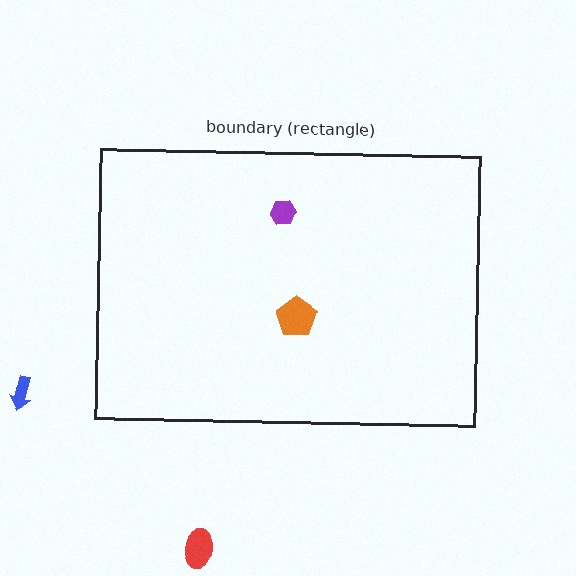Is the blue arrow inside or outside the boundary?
Outside.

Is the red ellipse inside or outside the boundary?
Outside.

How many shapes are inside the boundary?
2 inside, 2 outside.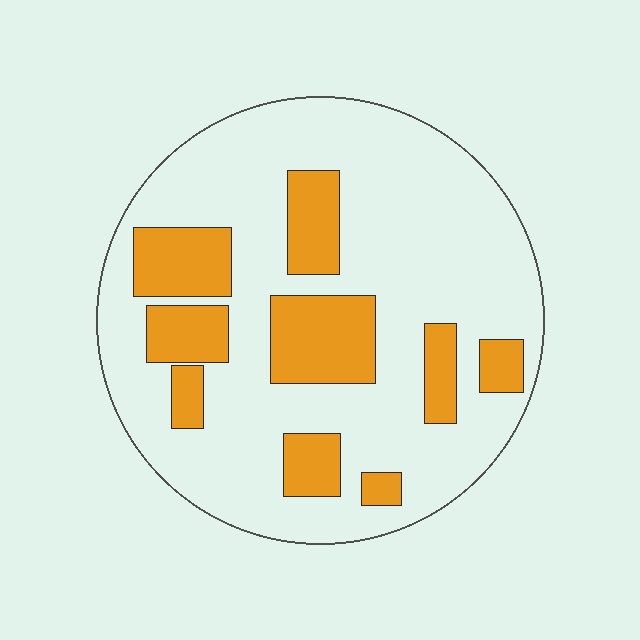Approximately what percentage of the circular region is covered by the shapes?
Approximately 25%.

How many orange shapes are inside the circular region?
9.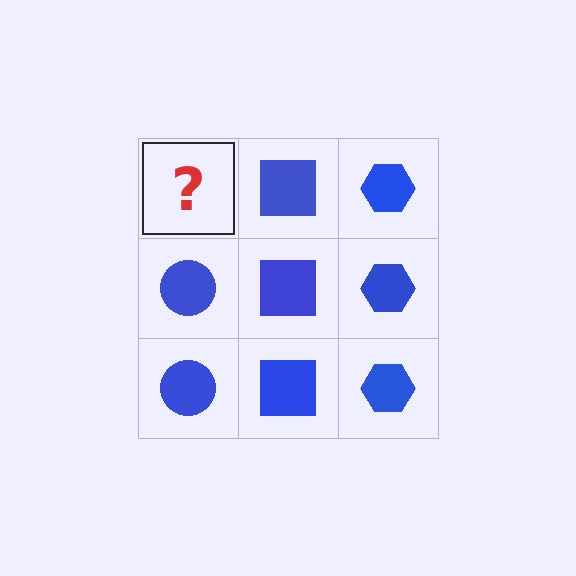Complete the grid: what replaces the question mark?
The question mark should be replaced with a blue circle.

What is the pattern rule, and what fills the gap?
The rule is that each column has a consistent shape. The gap should be filled with a blue circle.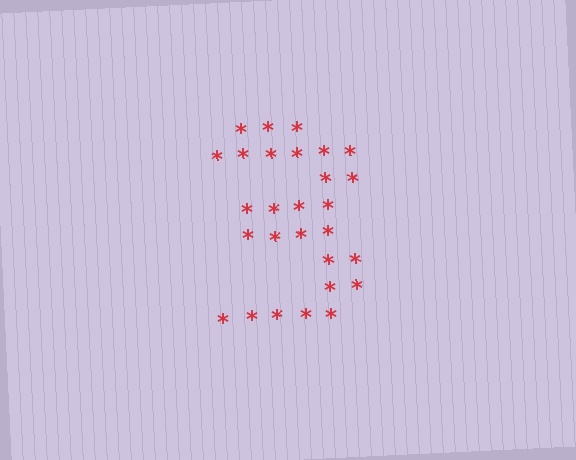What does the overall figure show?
The overall figure shows the digit 3.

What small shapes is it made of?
It is made of small asterisks.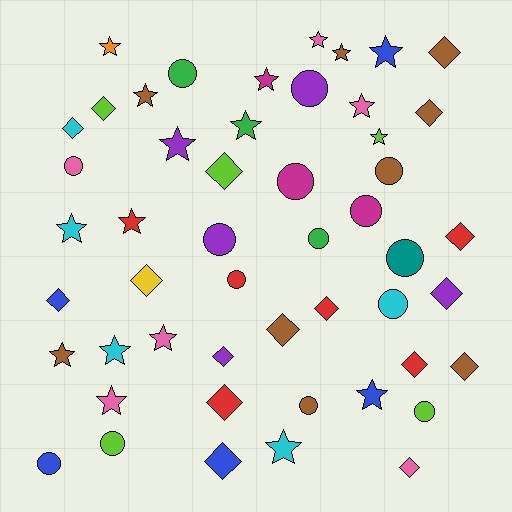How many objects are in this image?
There are 50 objects.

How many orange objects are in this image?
There is 1 orange object.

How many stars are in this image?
There are 18 stars.